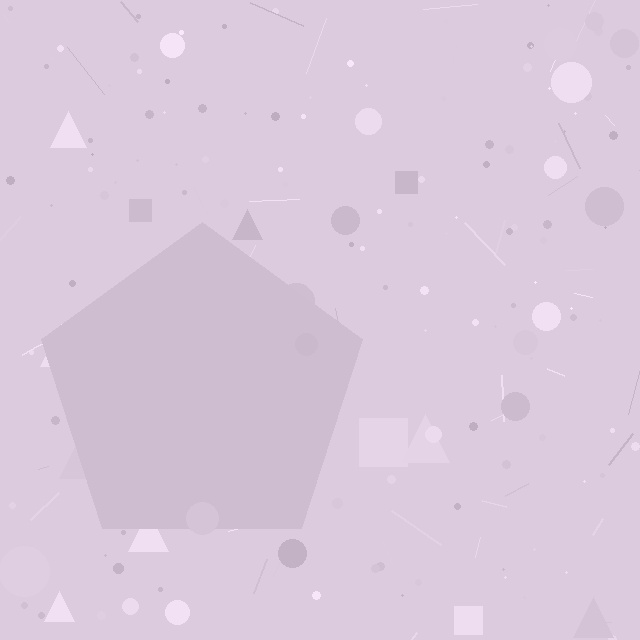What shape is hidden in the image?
A pentagon is hidden in the image.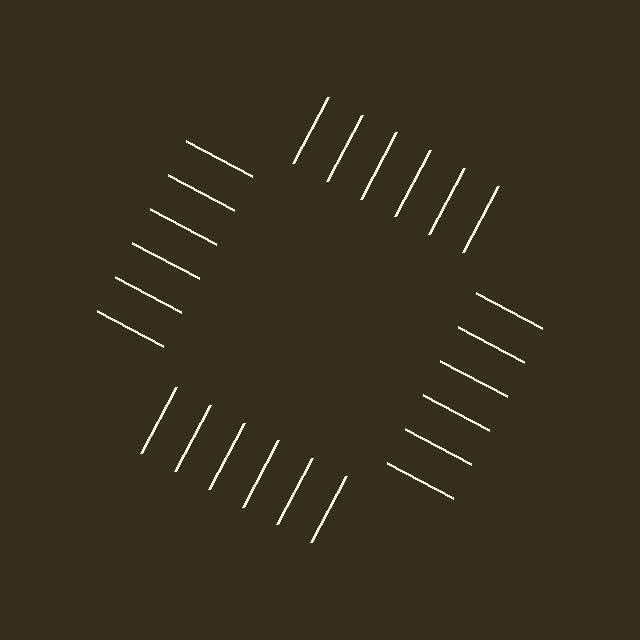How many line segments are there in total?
24 — 6 along each of the 4 edges.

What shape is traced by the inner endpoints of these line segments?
An illusory square — the line segments terminate on its edges but no continuous stroke is drawn.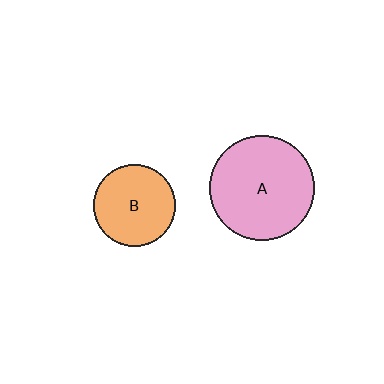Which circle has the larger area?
Circle A (pink).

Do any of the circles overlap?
No, none of the circles overlap.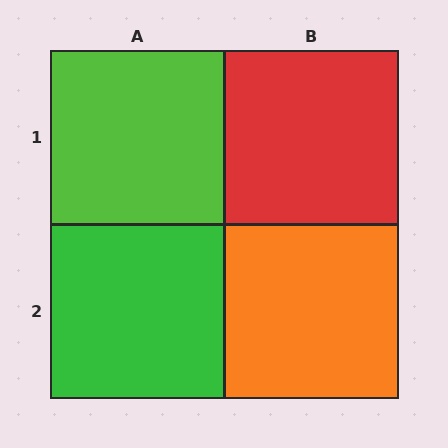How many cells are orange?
1 cell is orange.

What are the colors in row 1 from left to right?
Lime, red.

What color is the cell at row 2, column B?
Orange.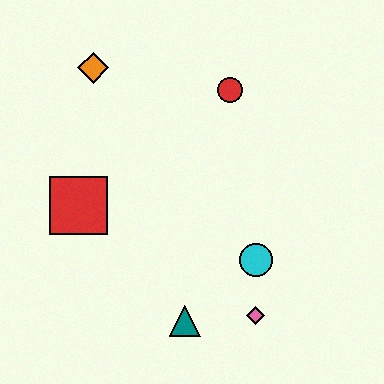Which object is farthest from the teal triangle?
The orange diamond is farthest from the teal triangle.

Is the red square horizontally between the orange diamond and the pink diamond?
No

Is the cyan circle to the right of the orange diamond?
Yes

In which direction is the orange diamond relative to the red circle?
The orange diamond is to the left of the red circle.